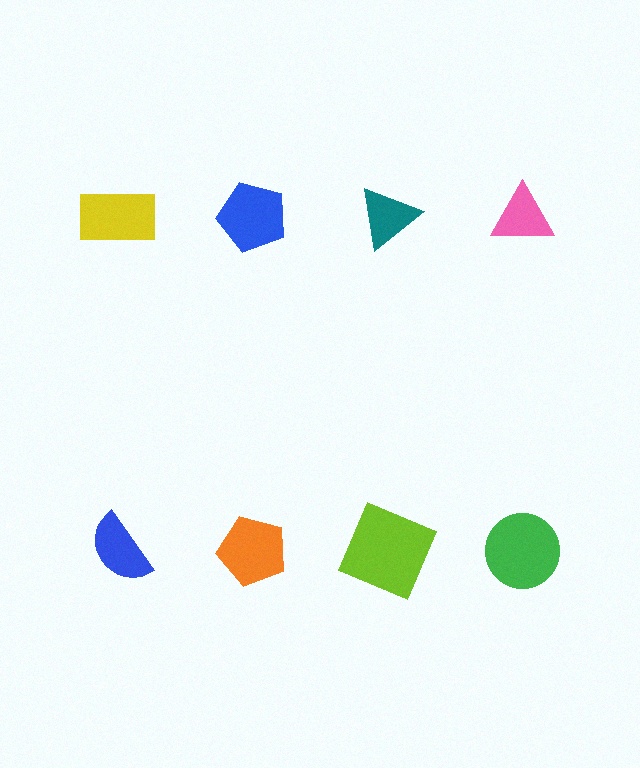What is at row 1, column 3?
A teal triangle.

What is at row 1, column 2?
A blue pentagon.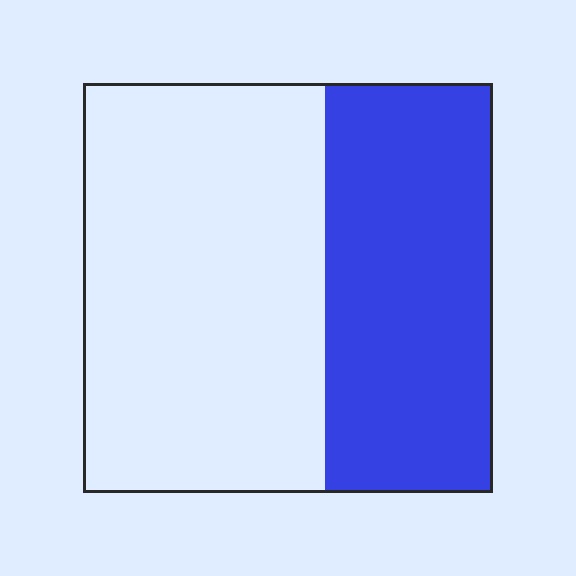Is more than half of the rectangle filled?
No.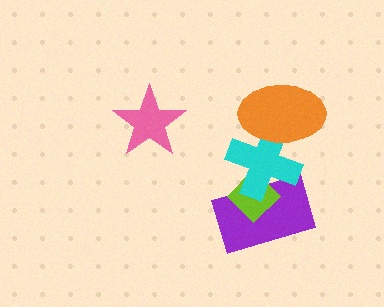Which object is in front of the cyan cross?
The orange ellipse is in front of the cyan cross.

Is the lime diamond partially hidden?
Yes, it is partially covered by another shape.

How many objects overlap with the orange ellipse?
1 object overlaps with the orange ellipse.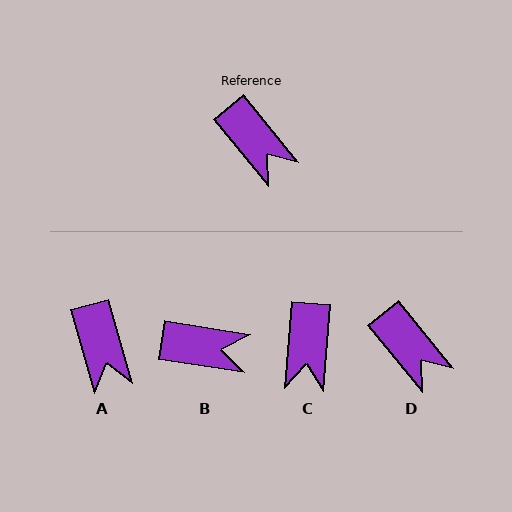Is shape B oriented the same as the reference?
No, it is off by about 42 degrees.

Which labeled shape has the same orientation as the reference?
D.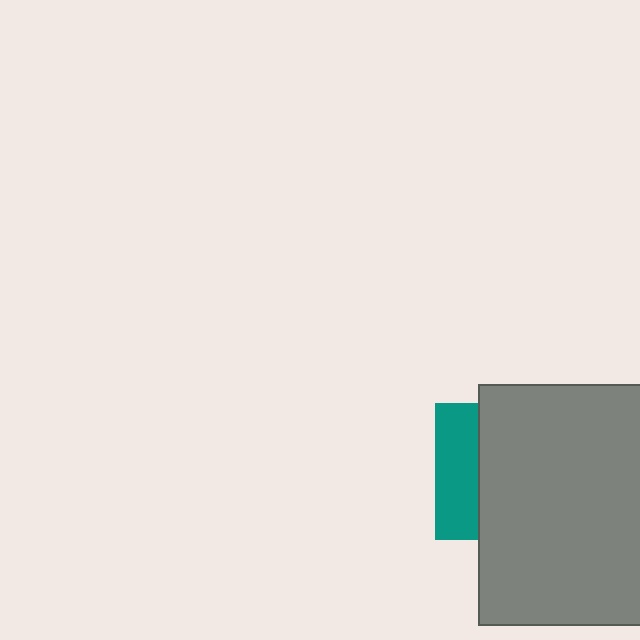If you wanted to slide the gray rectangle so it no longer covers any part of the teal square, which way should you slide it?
Slide it right — that is the most direct way to separate the two shapes.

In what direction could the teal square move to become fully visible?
The teal square could move left. That would shift it out from behind the gray rectangle entirely.